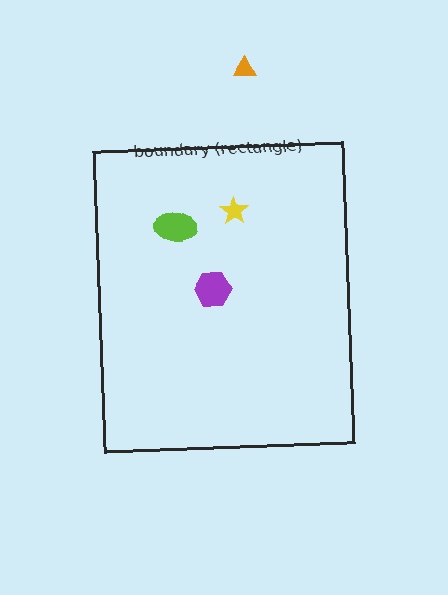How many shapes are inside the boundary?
3 inside, 1 outside.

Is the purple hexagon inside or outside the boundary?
Inside.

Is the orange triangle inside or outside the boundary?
Outside.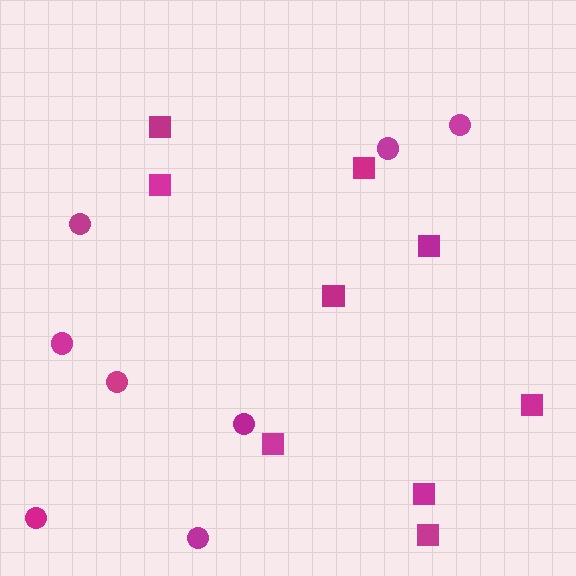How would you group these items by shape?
There are 2 groups: one group of circles (8) and one group of squares (9).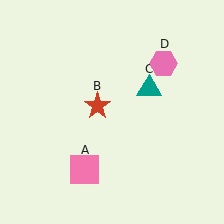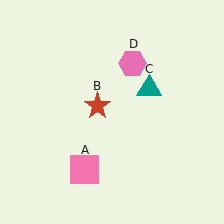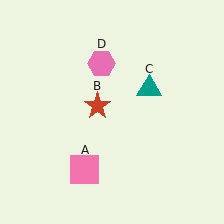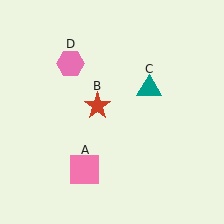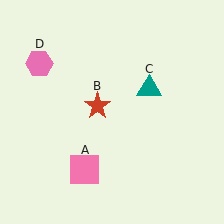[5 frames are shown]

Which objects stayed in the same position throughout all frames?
Pink square (object A) and red star (object B) and teal triangle (object C) remained stationary.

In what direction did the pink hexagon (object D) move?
The pink hexagon (object D) moved left.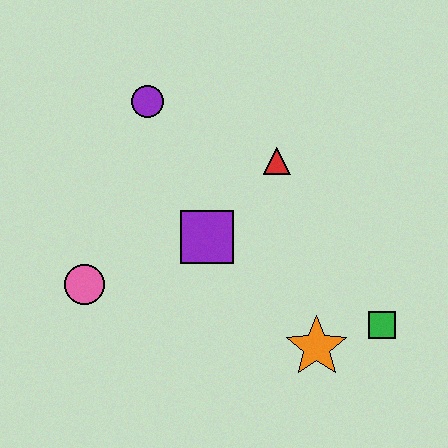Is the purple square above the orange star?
Yes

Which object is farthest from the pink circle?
The green square is farthest from the pink circle.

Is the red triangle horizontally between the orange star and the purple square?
Yes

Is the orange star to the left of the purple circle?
No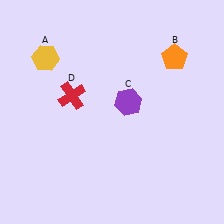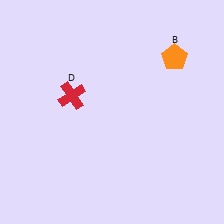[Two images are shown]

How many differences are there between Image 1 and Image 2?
There are 2 differences between the two images.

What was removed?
The yellow hexagon (A), the purple hexagon (C) were removed in Image 2.